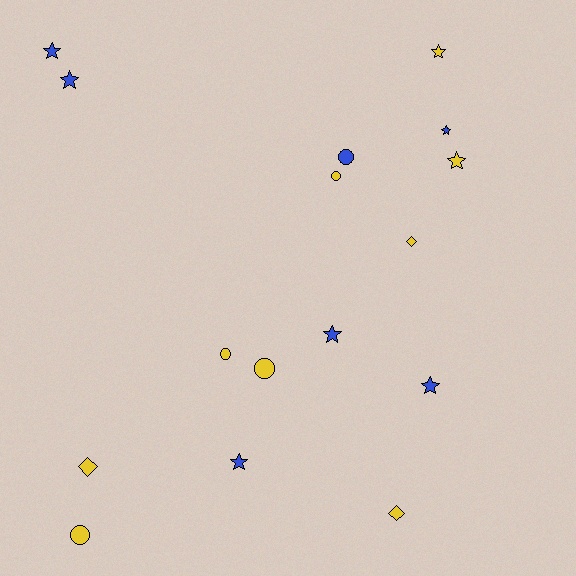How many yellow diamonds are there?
There are 3 yellow diamonds.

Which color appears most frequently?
Yellow, with 9 objects.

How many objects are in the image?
There are 16 objects.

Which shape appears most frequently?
Star, with 8 objects.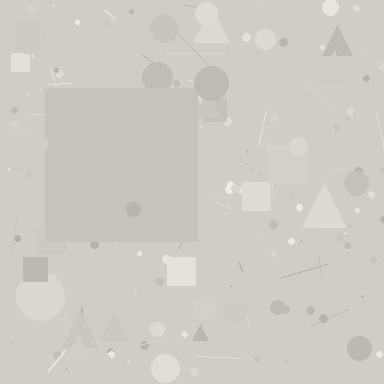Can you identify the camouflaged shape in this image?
The camouflaged shape is a square.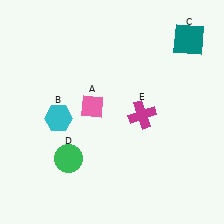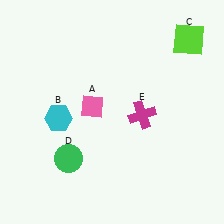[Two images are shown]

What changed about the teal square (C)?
In Image 1, C is teal. In Image 2, it changed to lime.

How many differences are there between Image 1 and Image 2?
There is 1 difference between the two images.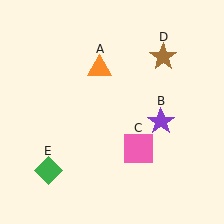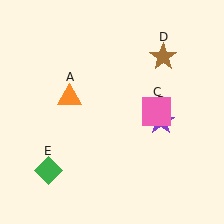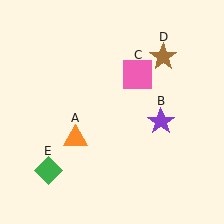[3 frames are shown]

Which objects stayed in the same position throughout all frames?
Purple star (object B) and brown star (object D) and green diamond (object E) remained stationary.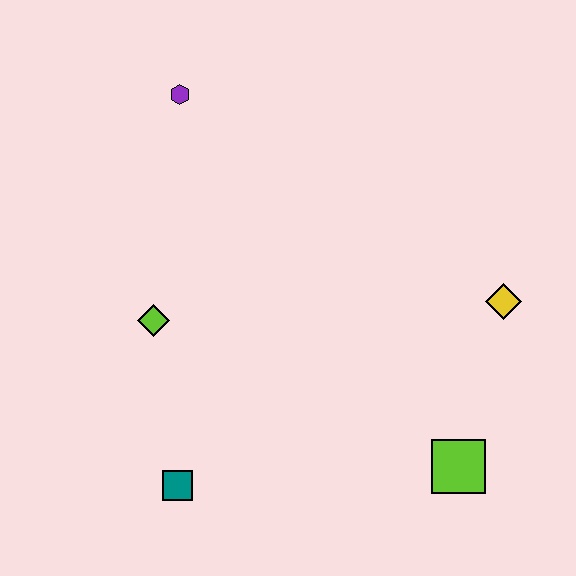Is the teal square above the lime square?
No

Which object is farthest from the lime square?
The purple hexagon is farthest from the lime square.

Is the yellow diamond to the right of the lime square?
Yes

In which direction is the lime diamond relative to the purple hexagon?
The lime diamond is below the purple hexagon.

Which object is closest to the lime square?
The yellow diamond is closest to the lime square.